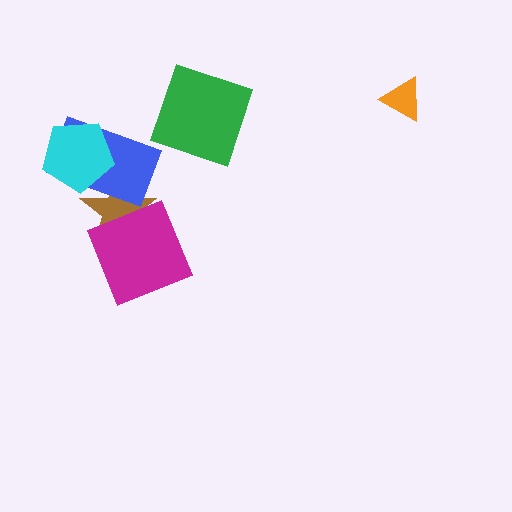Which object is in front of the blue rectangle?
The cyan pentagon is in front of the blue rectangle.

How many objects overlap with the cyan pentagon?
2 objects overlap with the cyan pentagon.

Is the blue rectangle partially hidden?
Yes, it is partially covered by another shape.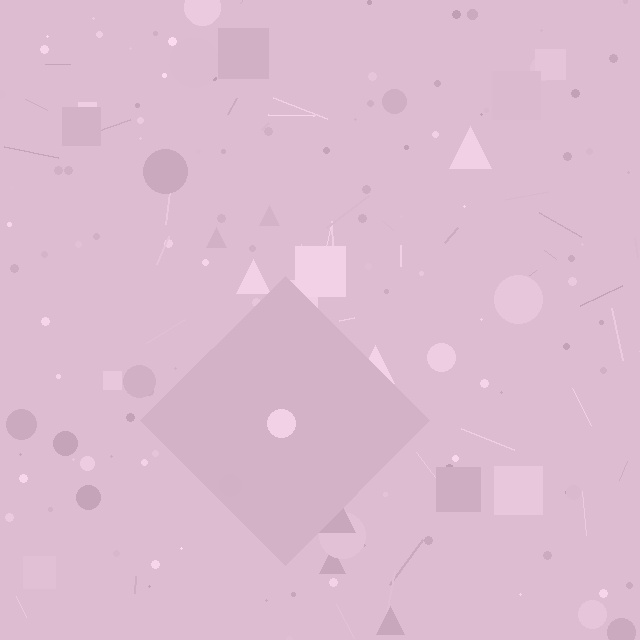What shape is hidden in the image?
A diamond is hidden in the image.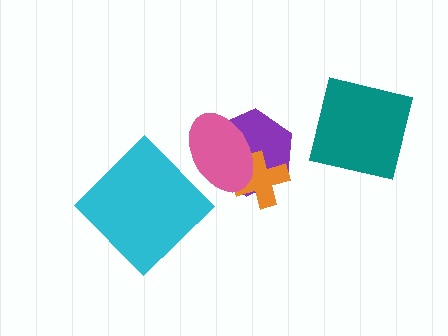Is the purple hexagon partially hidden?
Yes, it is partially covered by another shape.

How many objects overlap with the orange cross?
2 objects overlap with the orange cross.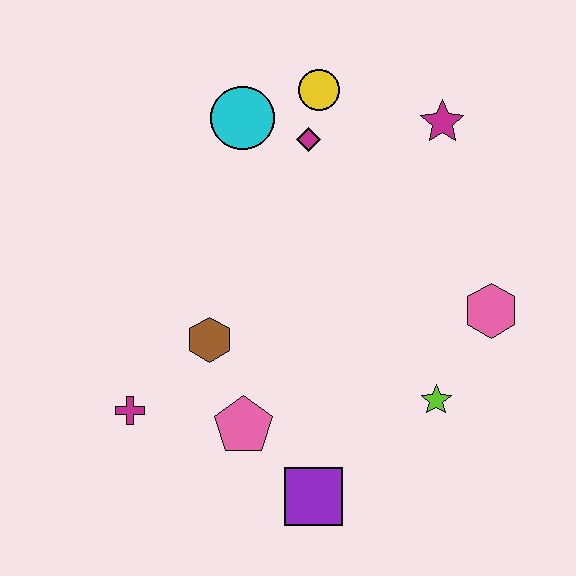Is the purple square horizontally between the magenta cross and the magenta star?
Yes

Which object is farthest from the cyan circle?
The purple square is farthest from the cyan circle.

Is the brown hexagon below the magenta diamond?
Yes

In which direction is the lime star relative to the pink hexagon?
The lime star is below the pink hexagon.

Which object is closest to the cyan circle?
The magenta diamond is closest to the cyan circle.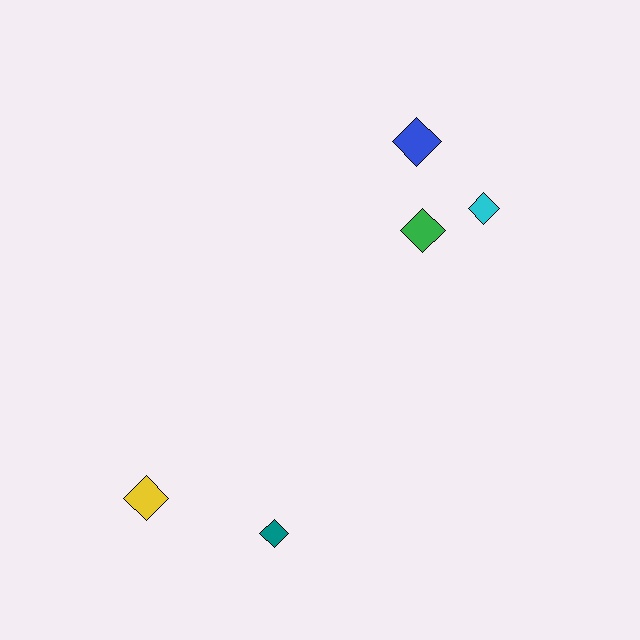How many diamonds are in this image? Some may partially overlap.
There are 5 diamonds.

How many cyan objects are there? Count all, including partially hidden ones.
There is 1 cyan object.